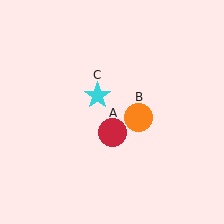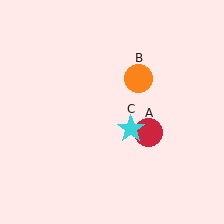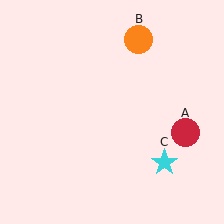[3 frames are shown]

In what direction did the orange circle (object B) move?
The orange circle (object B) moved up.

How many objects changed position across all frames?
3 objects changed position: red circle (object A), orange circle (object B), cyan star (object C).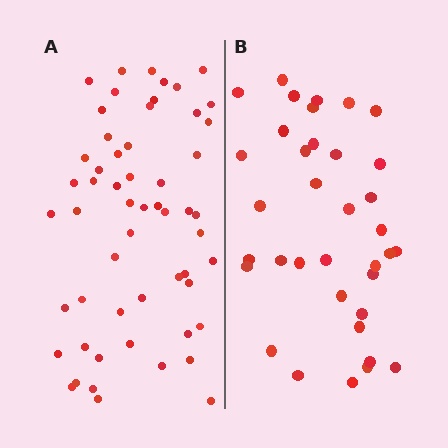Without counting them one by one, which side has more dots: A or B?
Region A (the left region) has more dots.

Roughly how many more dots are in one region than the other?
Region A has approximately 20 more dots than region B.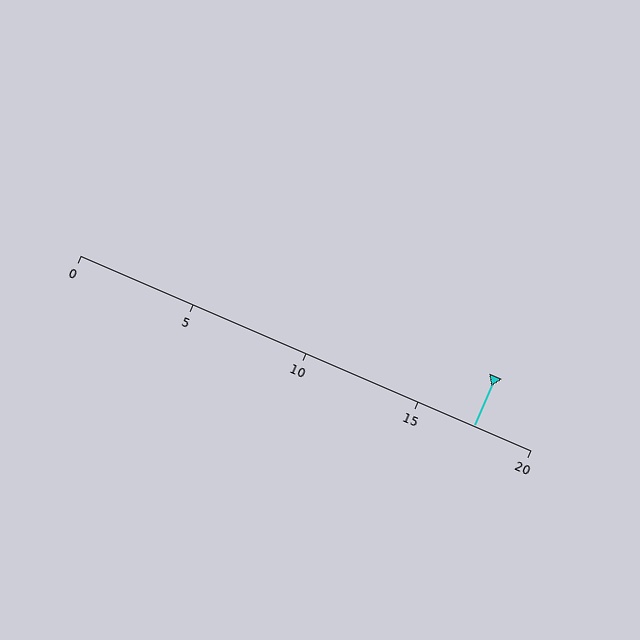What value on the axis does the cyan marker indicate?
The marker indicates approximately 17.5.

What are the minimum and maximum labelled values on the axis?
The axis runs from 0 to 20.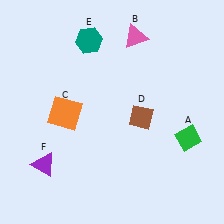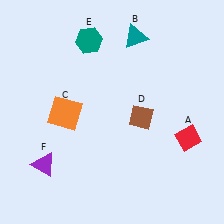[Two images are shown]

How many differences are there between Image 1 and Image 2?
There are 2 differences between the two images.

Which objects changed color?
A changed from green to red. B changed from pink to teal.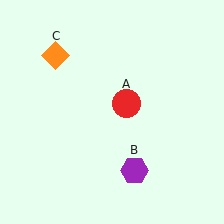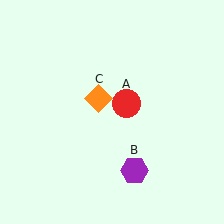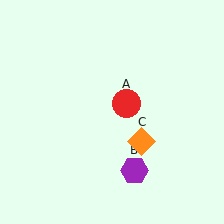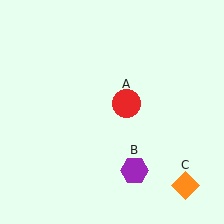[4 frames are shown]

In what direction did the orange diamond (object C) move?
The orange diamond (object C) moved down and to the right.